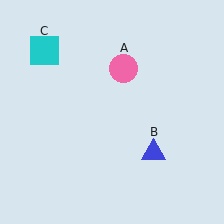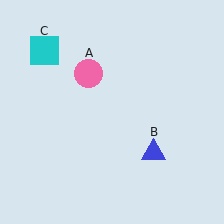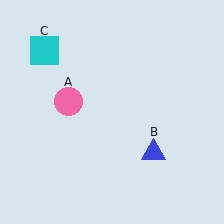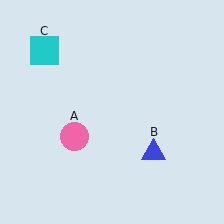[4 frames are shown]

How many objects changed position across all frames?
1 object changed position: pink circle (object A).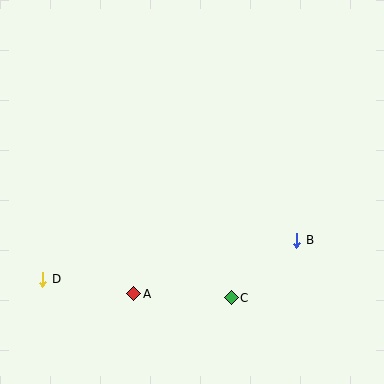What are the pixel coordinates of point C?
Point C is at (231, 298).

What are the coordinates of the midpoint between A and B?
The midpoint between A and B is at (215, 267).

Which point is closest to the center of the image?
Point C at (231, 298) is closest to the center.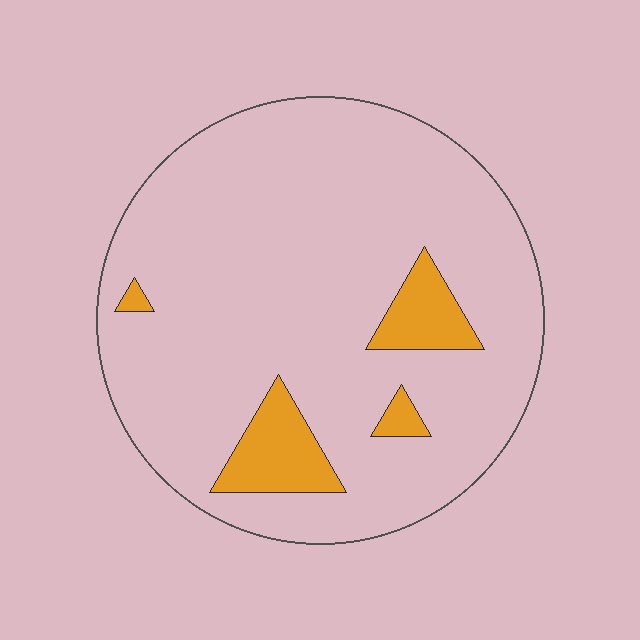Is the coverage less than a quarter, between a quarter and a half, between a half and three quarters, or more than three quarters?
Less than a quarter.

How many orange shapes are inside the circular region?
4.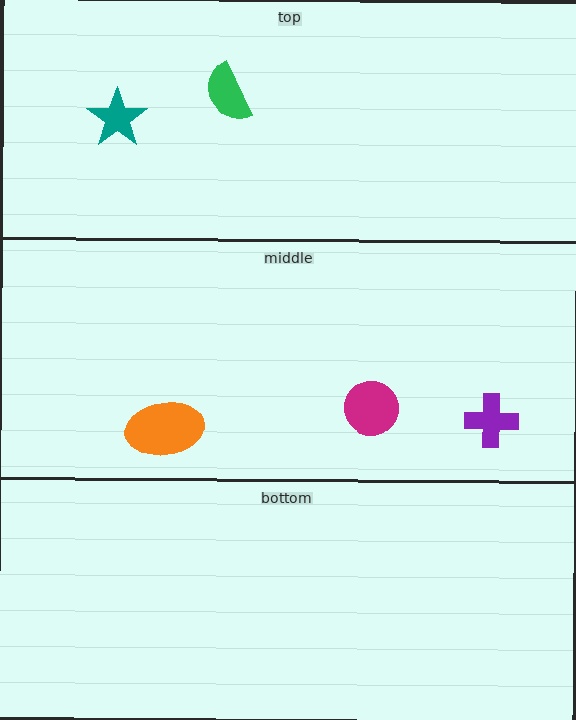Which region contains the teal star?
The top region.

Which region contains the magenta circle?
The middle region.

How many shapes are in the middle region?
3.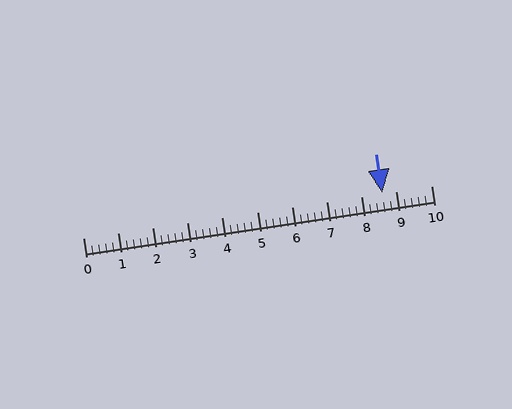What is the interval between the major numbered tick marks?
The major tick marks are spaced 1 units apart.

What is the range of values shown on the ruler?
The ruler shows values from 0 to 10.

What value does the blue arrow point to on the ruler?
The blue arrow points to approximately 8.6.